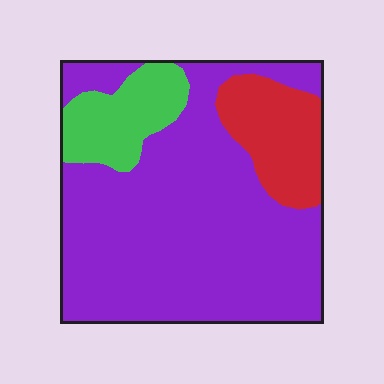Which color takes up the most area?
Purple, at roughly 70%.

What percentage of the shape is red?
Red covers around 15% of the shape.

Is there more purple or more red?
Purple.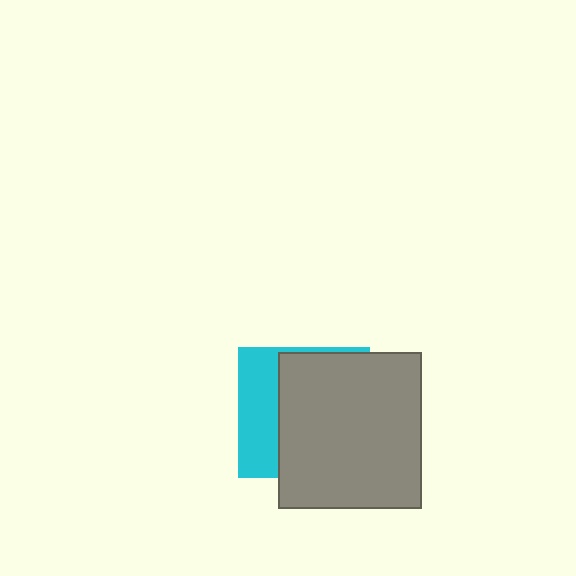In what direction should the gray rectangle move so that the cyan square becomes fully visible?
The gray rectangle should move right. That is the shortest direction to clear the overlap and leave the cyan square fully visible.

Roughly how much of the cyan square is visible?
A small part of it is visible (roughly 32%).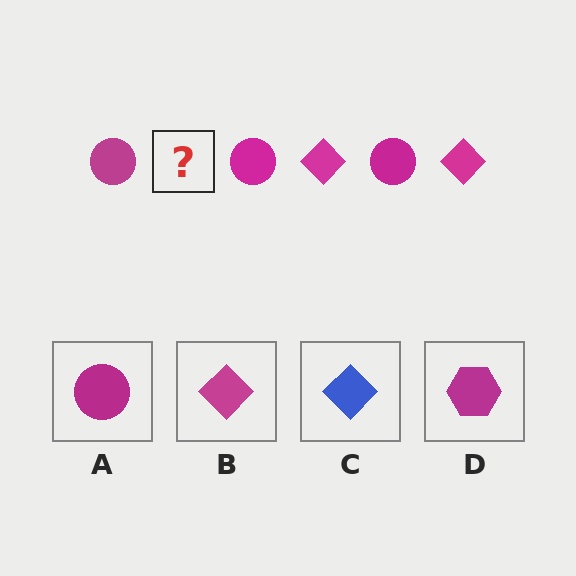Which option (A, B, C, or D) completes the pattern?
B.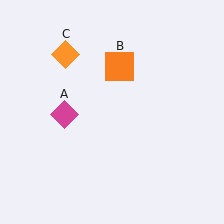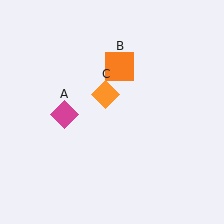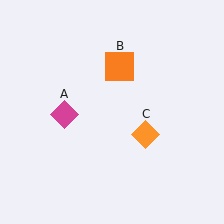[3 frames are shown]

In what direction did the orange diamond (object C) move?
The orange diamond (object C) moved down and to the right.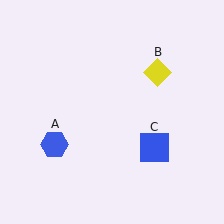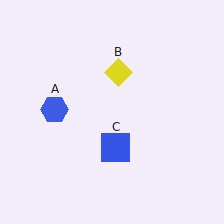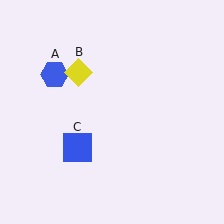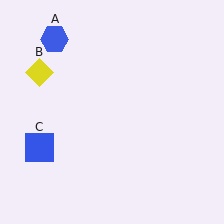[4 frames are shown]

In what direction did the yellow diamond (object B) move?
The yellow diamond (object B) moved left.